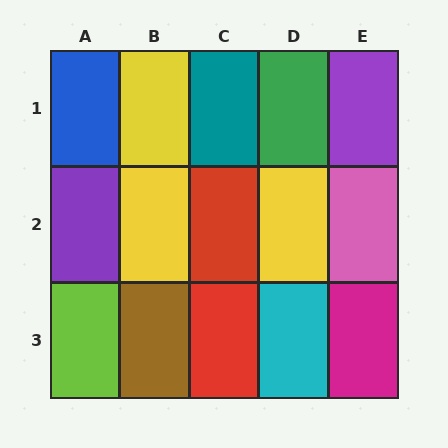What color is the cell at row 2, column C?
Red.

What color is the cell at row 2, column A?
Purple.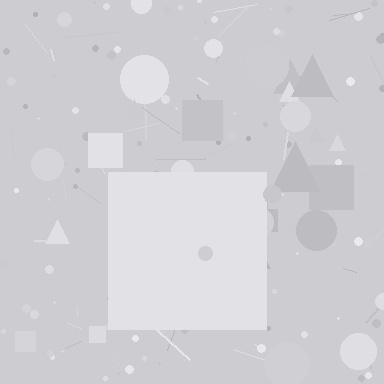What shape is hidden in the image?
A square is hidden in the image.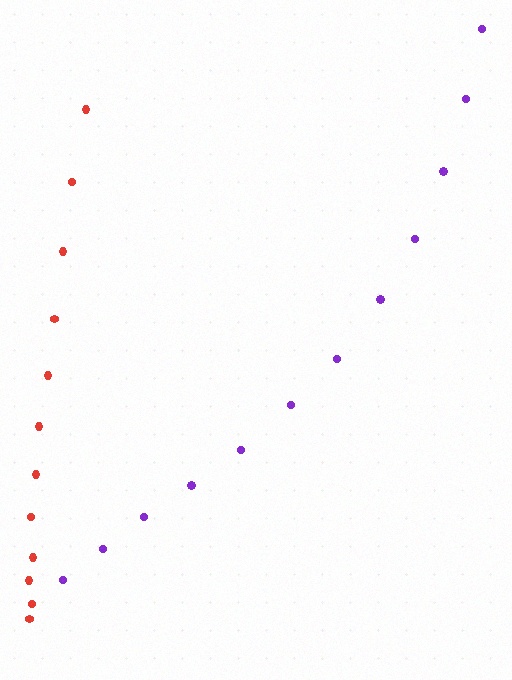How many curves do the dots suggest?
There are 2 distinct paths.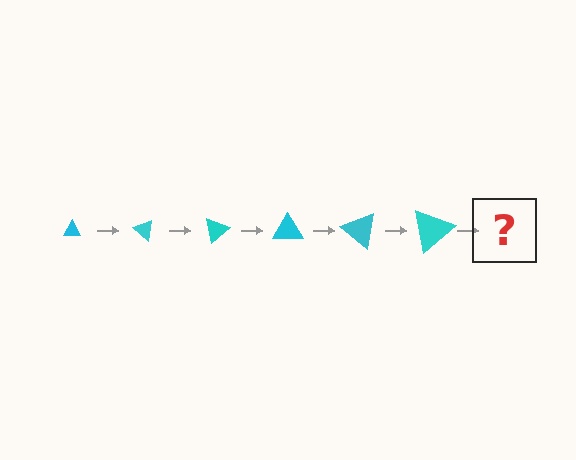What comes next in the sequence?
The next element should be a triangle, larger than the previous one and rotated 240 degrees from the start.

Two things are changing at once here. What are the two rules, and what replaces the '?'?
The two rules are that the triangle grows larger each step and it rotates 40 degrees each step. The '?' should be a triangle, larger than the previous one and rotated 240 degrees from the start.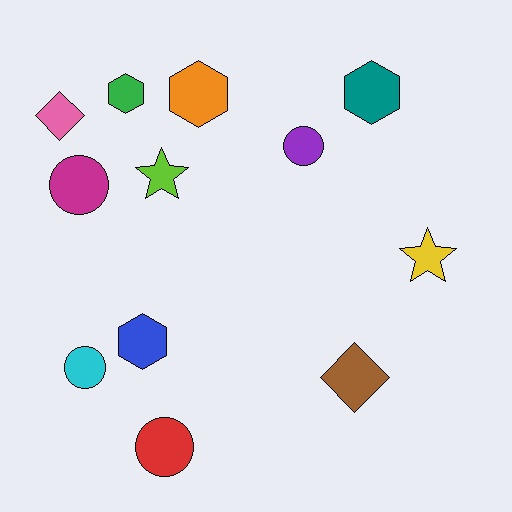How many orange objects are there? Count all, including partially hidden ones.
There is 1 orange object.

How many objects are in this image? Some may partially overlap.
There are 12 objects.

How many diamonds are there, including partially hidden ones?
There are 2 diamonds.